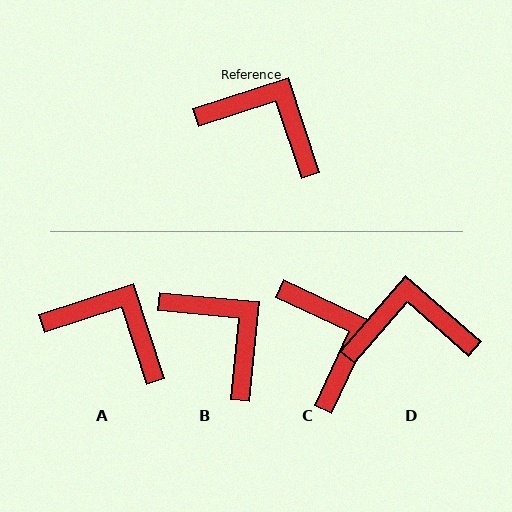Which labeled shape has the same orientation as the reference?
A.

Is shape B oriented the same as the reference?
No, it is off by about 23 degrees.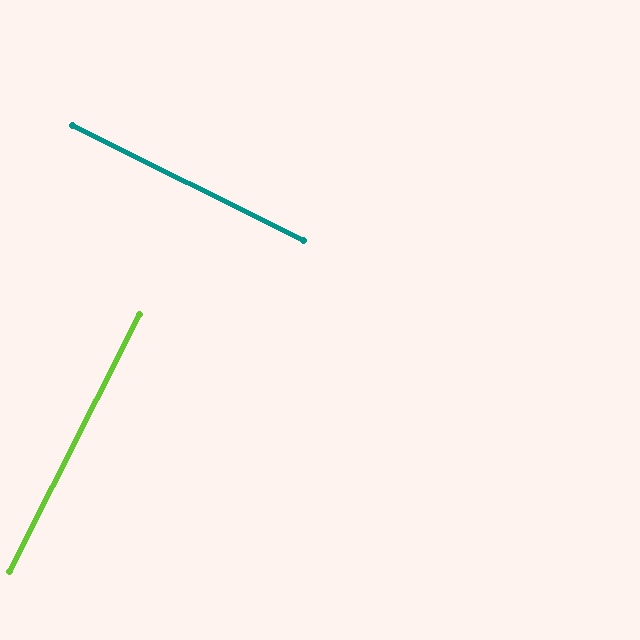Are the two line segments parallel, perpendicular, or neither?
Perpendicular — they meet at approximately 90°.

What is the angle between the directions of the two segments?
Approximately 90 degrees.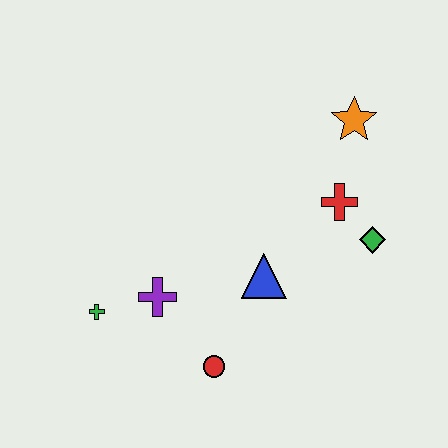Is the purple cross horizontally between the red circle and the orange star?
No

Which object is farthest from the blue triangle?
The orange star is farthest from the blue triangle.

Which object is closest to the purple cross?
The green cross is closest to the purple cross.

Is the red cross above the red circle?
Yes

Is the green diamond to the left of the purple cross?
No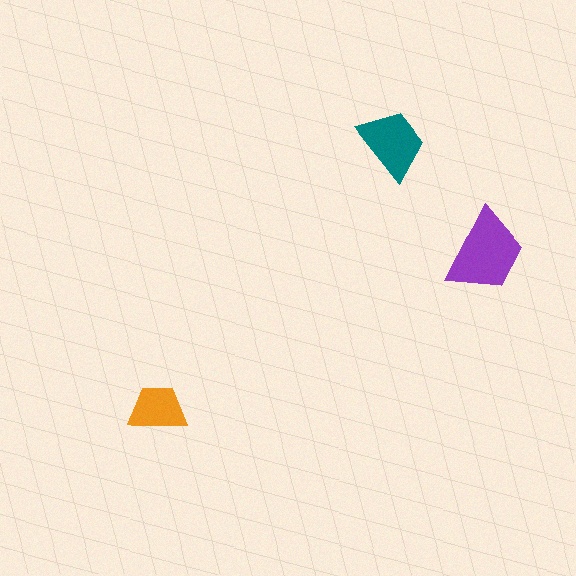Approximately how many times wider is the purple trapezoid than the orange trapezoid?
About 1.5 times wider.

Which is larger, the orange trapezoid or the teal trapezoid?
The teal one.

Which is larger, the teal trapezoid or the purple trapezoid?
The purple one.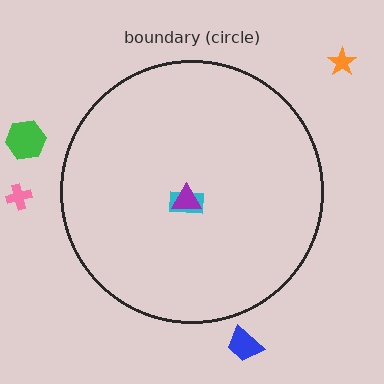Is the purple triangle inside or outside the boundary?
Inside.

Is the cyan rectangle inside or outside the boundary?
Inside.